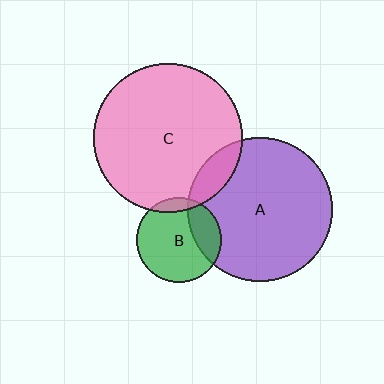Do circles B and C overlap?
Yes.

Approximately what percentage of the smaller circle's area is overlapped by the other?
Approximately 10%.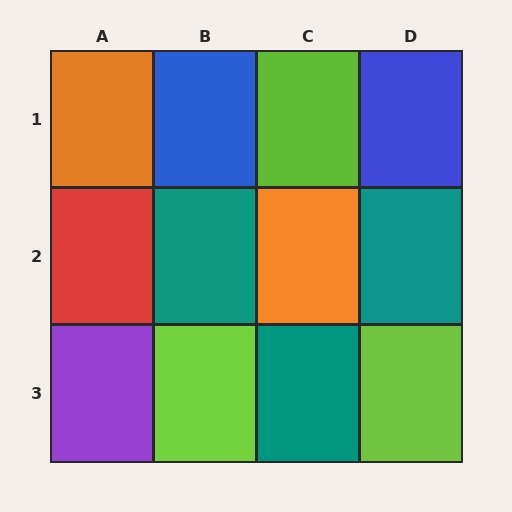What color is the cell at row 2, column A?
Red.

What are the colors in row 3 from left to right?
Purple, lime, teal, lime.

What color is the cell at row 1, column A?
Orange.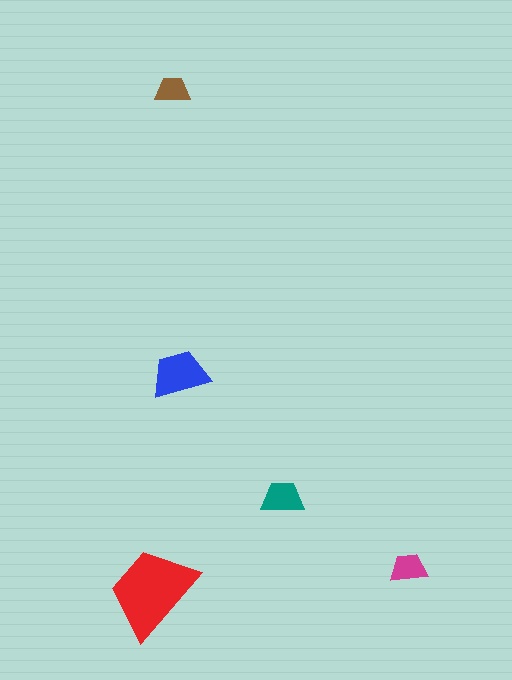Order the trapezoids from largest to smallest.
the red one, the blue one, the teal one, the magenta one, the brown one.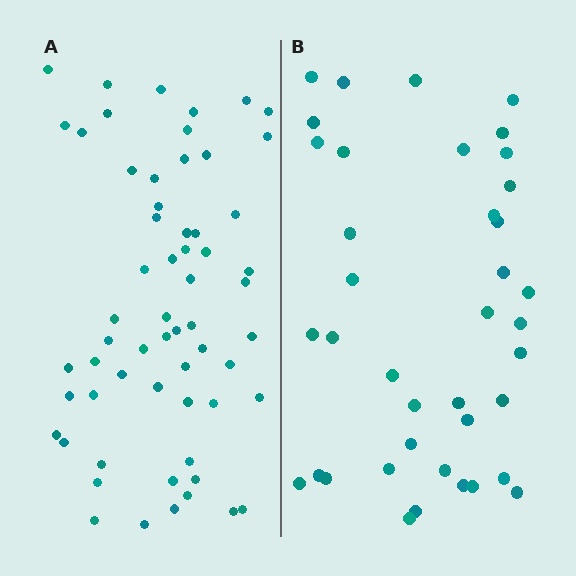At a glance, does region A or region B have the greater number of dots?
Region A (the left region) has more dots.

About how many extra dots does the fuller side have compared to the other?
Region A has approximately 20 more dots than region B.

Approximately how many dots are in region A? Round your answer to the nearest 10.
About 60 dots.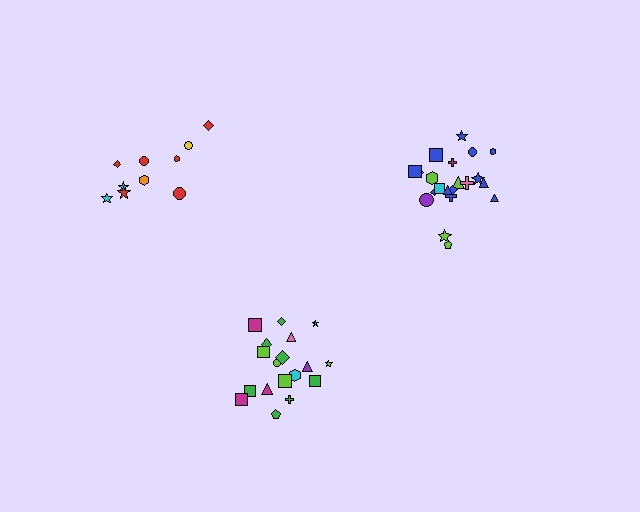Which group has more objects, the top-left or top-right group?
The top-right group.